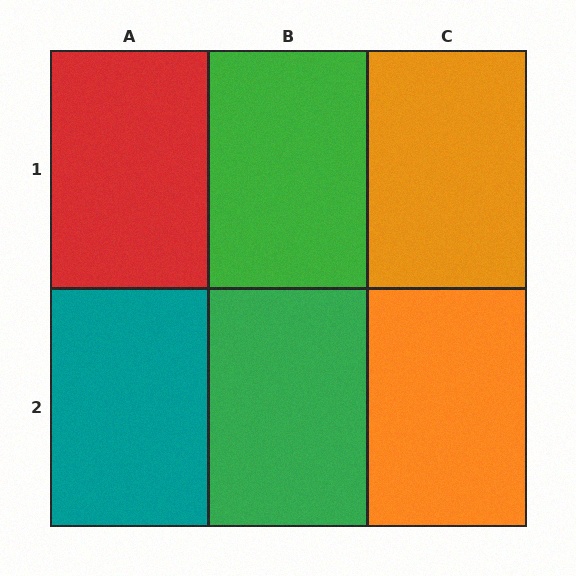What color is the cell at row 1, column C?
Orange.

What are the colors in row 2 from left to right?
Teal, green, orange.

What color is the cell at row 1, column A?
Red.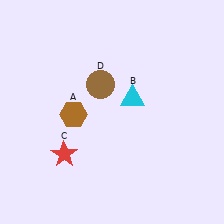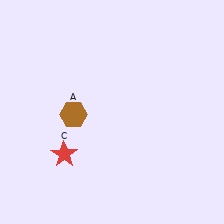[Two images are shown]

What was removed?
The brown circle (D), the cyan triangle (B) were removed in Image 2.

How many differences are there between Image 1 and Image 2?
There are 2 differences between the two images.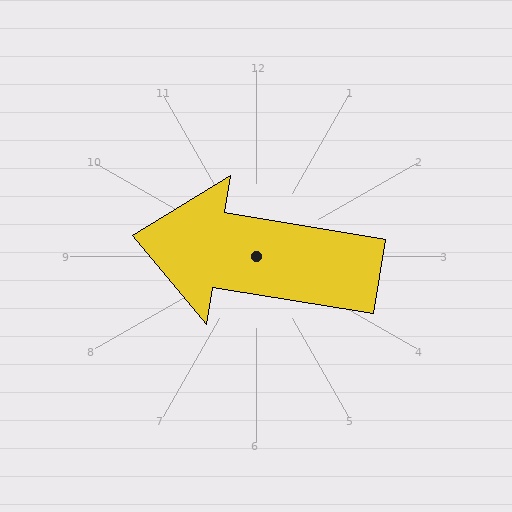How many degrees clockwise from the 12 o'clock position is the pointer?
Approximately 279 degrees.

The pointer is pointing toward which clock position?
Roughly 9 o'clock.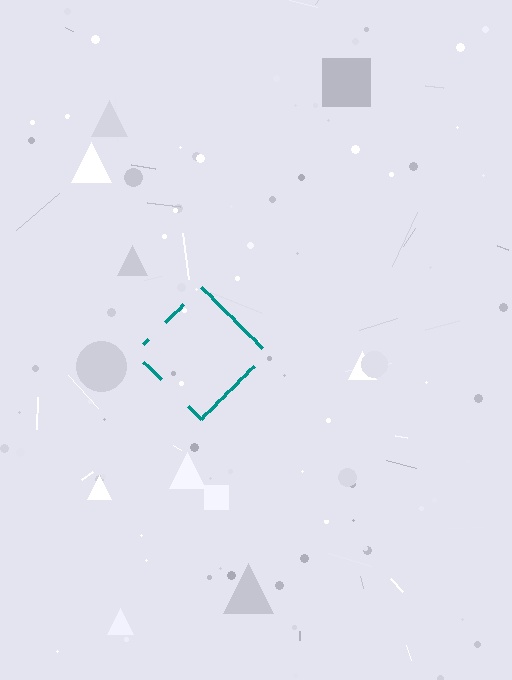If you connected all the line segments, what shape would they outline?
They would outline a diamond.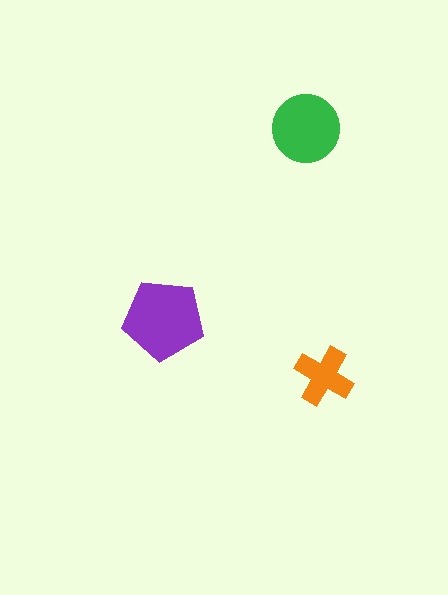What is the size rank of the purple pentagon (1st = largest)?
1st.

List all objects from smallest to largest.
The orange cross, the green circle, the purple pentagon.